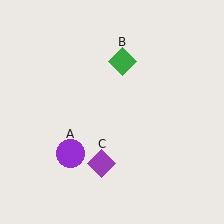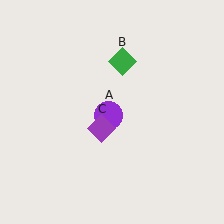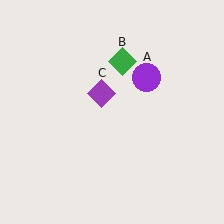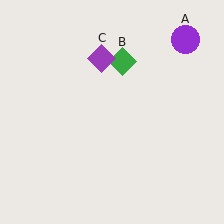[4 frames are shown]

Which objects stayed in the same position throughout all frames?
Green diamond (object B) remained stationary.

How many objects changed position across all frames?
2 objects changed position: purple circle (object A), purple diamond (object C).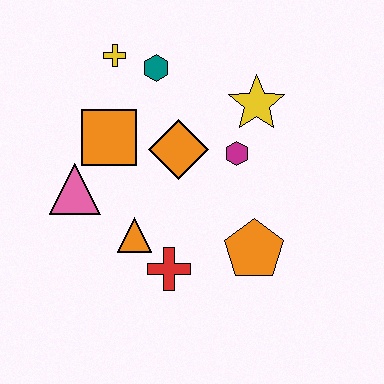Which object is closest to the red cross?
The orange triangle is closest to the red cross.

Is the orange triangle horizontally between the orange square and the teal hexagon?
Yes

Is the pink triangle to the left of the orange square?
Yes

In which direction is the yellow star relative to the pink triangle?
The yellow star is to the right of the pink triangle.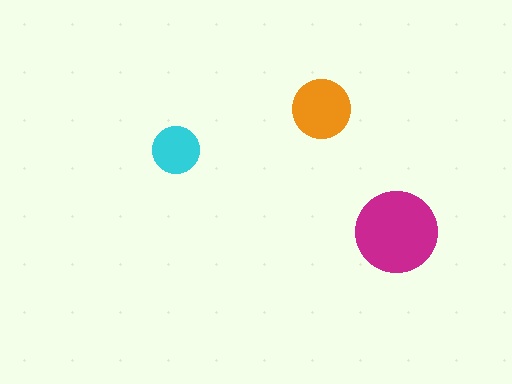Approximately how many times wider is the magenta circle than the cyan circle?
About 1.5 times wider.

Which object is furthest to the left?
The cyan circle is leftmost.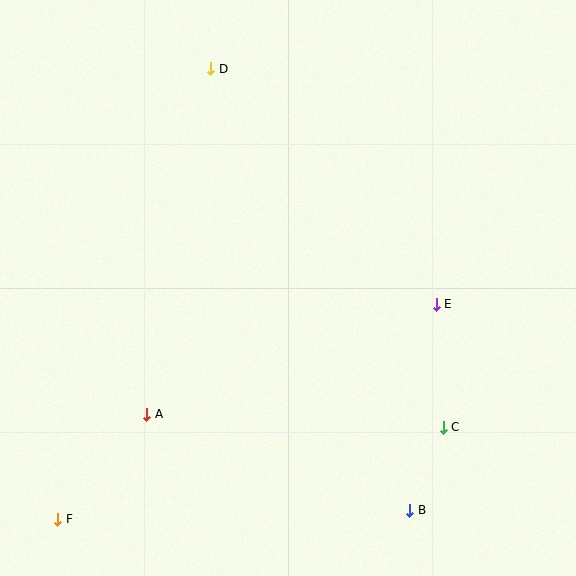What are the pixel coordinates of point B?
Point B is at (410, 510).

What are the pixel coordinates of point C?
Point C is at (443, 427).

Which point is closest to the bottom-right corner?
Point B is closest to the bottom-right corner.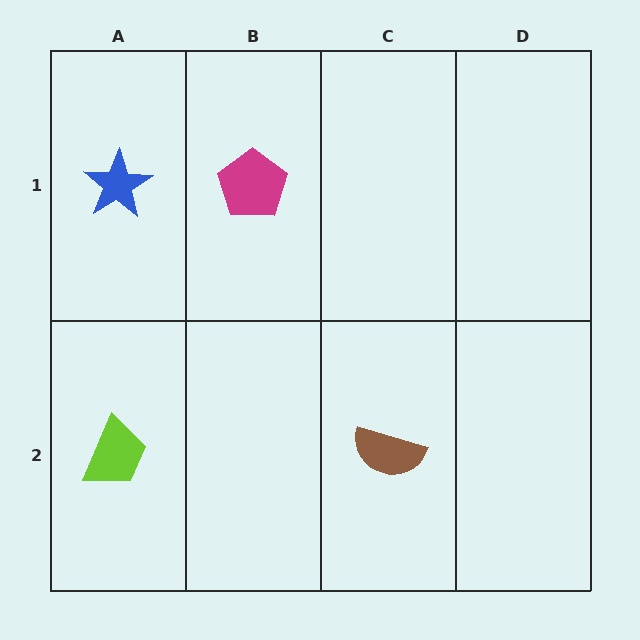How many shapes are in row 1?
2 shapes.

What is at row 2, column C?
A brown semicircle.